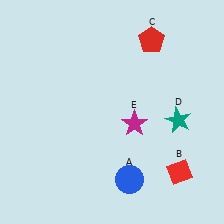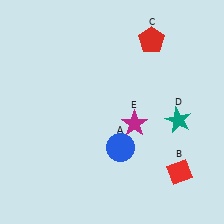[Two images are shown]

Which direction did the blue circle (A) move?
The blue circle (A) moved up.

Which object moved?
The blue circle (A) moved up.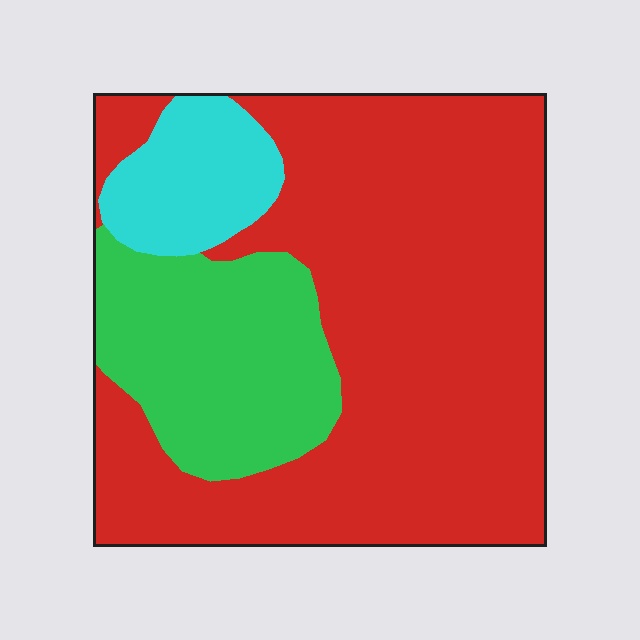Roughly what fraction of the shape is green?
Green covers about 20% of the shape.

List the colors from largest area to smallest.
From largest to smallest: red, green, cyan.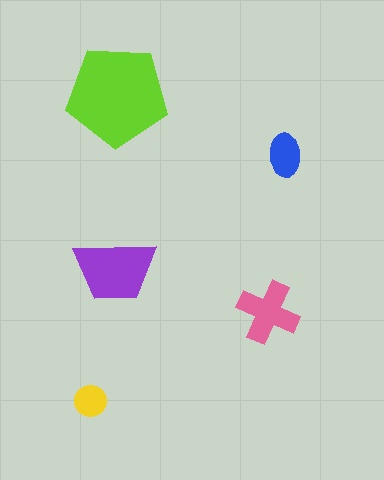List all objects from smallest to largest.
The yellow circle, the blue ellipse, the pink cross, the purple trapezoid, the lime pentagon.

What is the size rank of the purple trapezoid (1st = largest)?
2nd.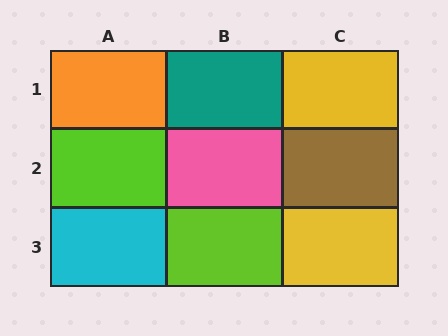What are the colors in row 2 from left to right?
Lime, pink, brown.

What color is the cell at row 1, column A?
Orange.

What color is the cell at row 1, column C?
Yellow.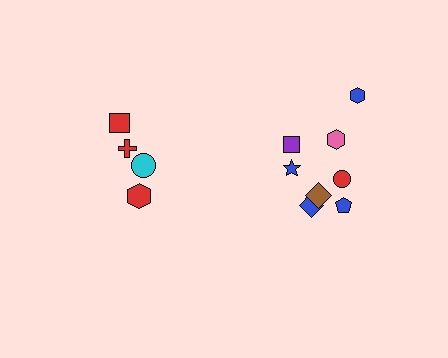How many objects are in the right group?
There are 8 objects.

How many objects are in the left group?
There are 4 objects.